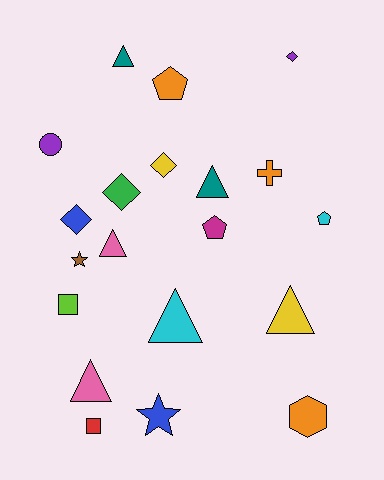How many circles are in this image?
There is 1 circle.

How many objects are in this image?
There are 20 objects.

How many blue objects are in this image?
There are 2 blue objects.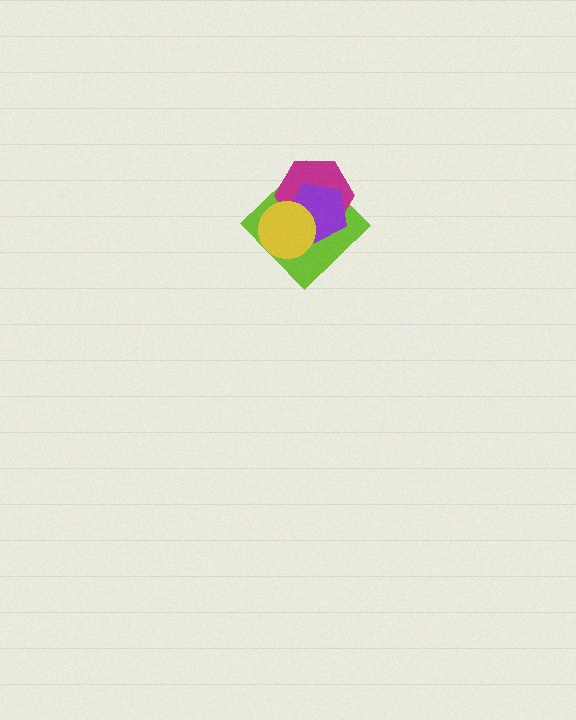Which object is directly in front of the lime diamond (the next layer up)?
The magenta hexagon is directly in front of the lime diamond.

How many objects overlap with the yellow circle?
3 objects overlap with the yellow circle.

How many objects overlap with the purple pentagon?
3 objects overlap with the purple pentagon.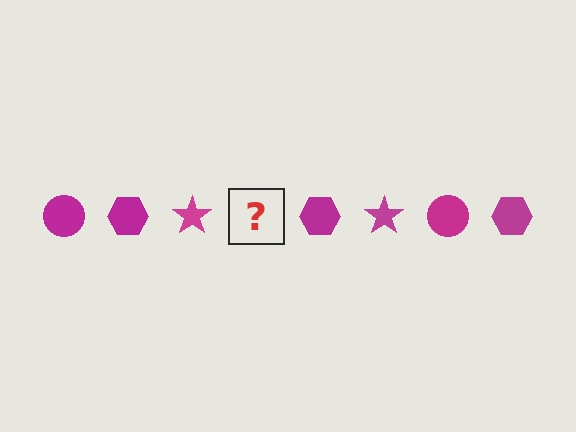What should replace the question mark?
The question mark should be replaced with a magenta circle.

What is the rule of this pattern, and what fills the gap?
The rule is that the pattern cycles through circle, hexagon, star shapes in magenta. The gap should be filled with a magenta circle.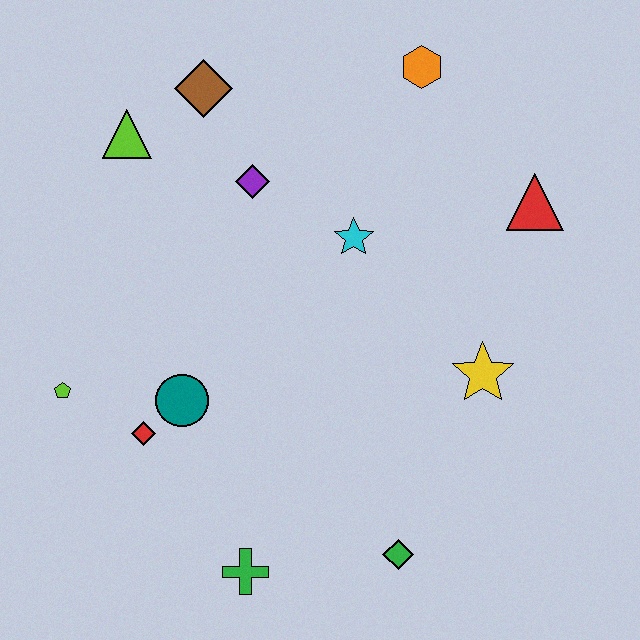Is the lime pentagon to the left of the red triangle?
Yes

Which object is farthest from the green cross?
The orange hexagon is farthest from the green cross.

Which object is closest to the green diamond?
The green cross is closest to the green diamond.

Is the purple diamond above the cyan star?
Yes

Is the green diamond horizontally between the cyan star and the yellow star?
Yes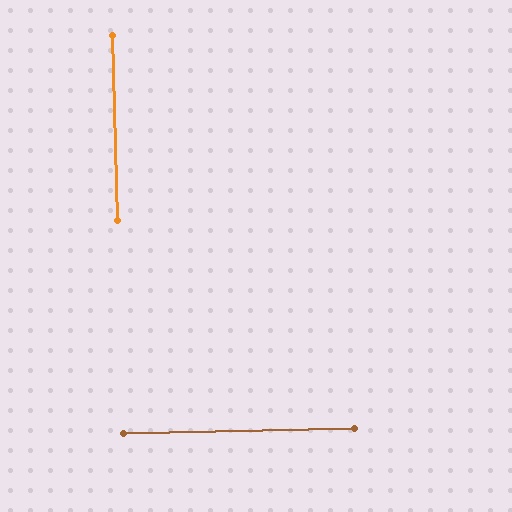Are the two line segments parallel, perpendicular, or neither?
Perpendicular — they meet at approximately 90°.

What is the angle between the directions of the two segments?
Approximately 90 degrees.